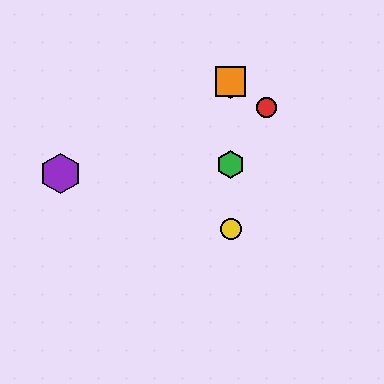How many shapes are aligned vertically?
4 shapes (the blue hexagon, the green hexagon, the yellow circle, the orange square) are aligned vertically.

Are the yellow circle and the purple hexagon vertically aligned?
No, the yellow circle is at x≈231 and the purple hexagon is at x≈60.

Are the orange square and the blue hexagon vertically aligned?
Yes, both are at x≈231.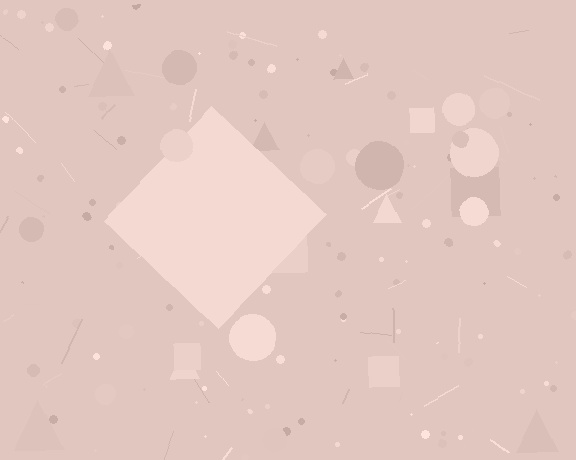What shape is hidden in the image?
A diamond is hidden in the image.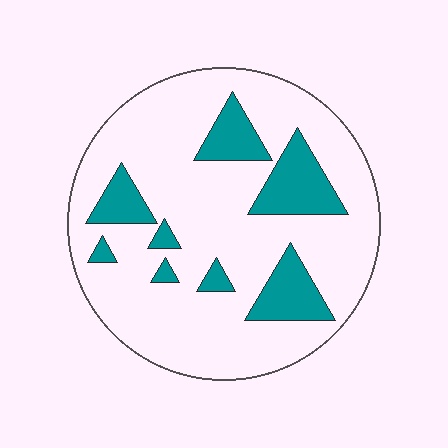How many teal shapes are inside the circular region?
8.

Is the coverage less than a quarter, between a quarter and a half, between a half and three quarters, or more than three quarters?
Less than a quarter.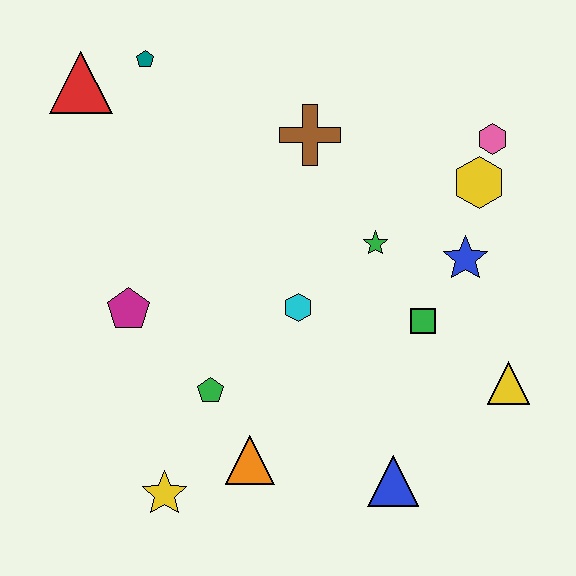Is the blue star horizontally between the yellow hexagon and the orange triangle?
Yes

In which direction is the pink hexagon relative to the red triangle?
The pink hexagon is to the right of the red triangle.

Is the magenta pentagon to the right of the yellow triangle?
No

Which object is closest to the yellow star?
The orange triangle is closest to the yellow star.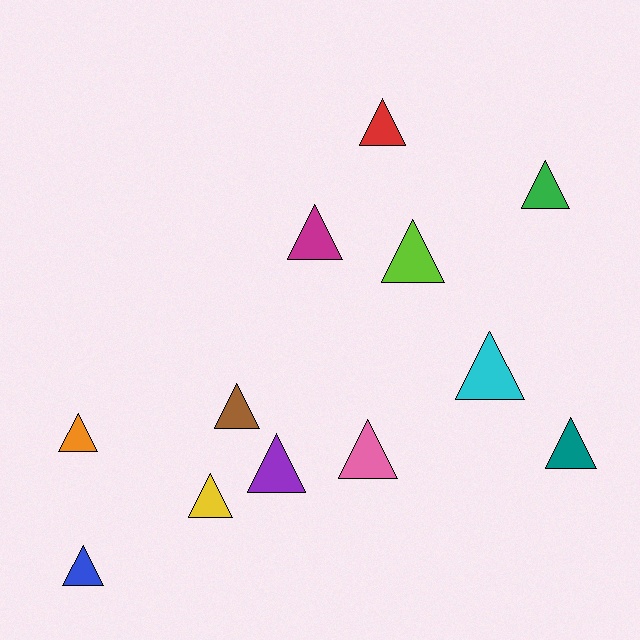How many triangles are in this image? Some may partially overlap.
There are 12 triangles.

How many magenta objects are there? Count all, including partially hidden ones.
There is 1 magenta object.